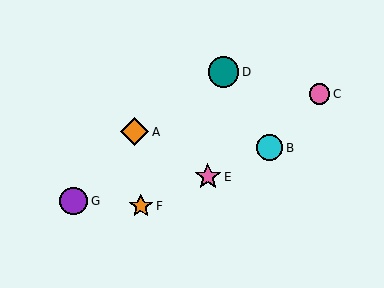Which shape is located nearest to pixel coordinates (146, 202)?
The orange star (labeled F) at (141, 206) is nearest to that location.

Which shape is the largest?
The teal circle (labeled D) is the largest.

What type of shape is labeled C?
Shape C is a pink circle.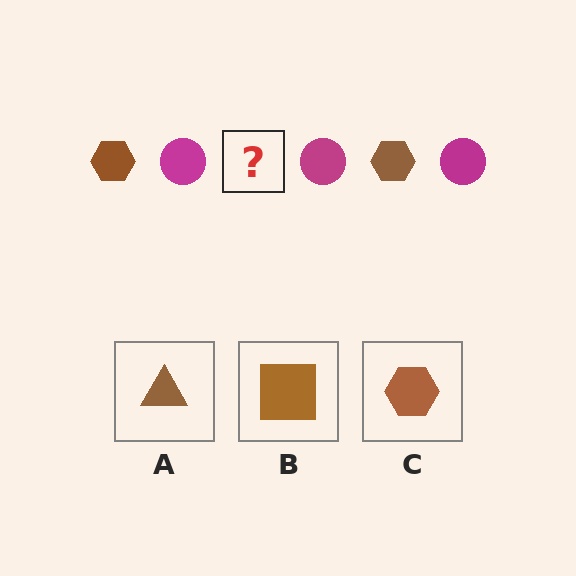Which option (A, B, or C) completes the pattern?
C.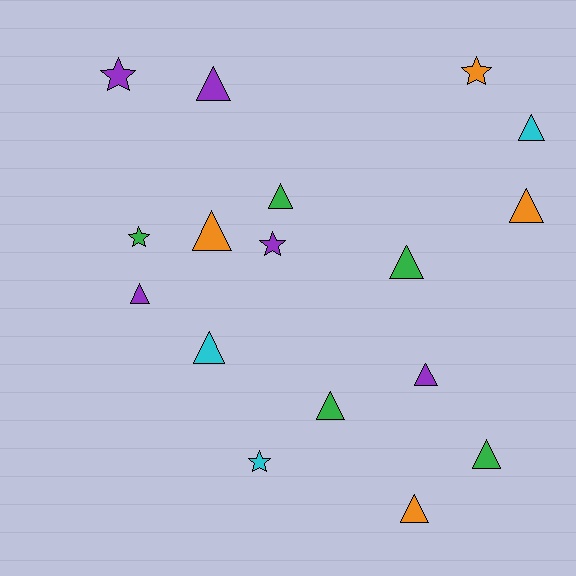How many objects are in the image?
There are 17 objects.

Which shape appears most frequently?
Triangle, with 12 objects.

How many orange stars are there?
There is 1 orange star.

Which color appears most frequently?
Purple, with 5 objects.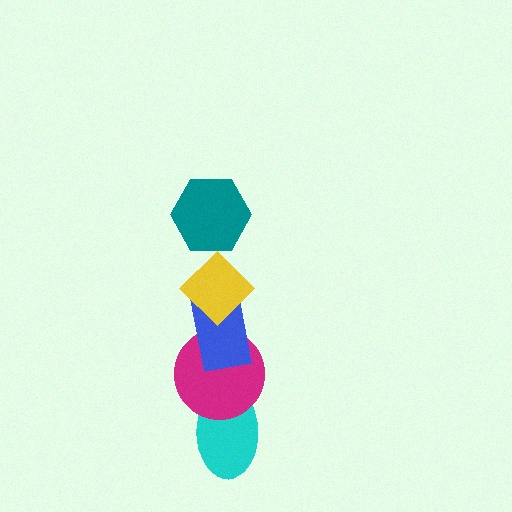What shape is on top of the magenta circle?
The blue rectangle is on top of the magenta circle.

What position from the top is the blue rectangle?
The blue rectangle is 3rd from the top.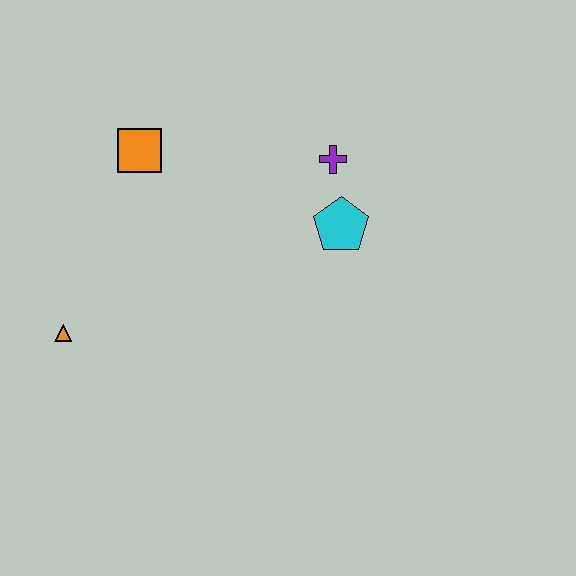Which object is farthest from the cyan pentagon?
The orange triangle is farthest from the cyan pentagon.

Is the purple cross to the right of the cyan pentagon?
No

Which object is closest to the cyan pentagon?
The purple cross is closest to the cyan pentagon.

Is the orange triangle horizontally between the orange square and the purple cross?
No